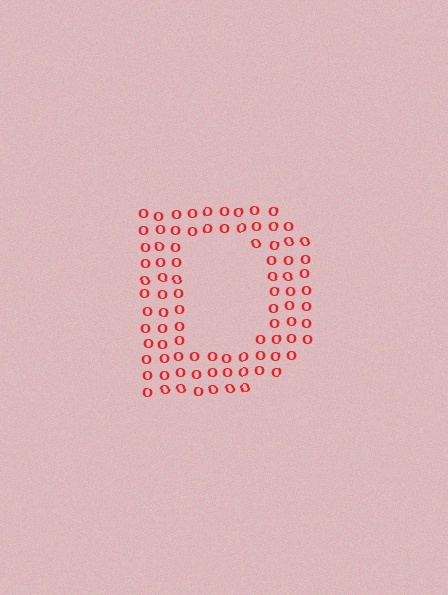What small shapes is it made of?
It is made of small letter O's.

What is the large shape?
The large shape is the letter D.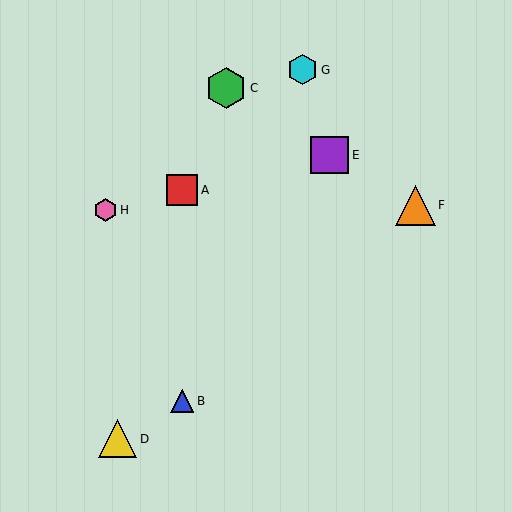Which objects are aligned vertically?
Objects A, B are aligned vertically.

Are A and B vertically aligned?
Yes, both are at x≈182.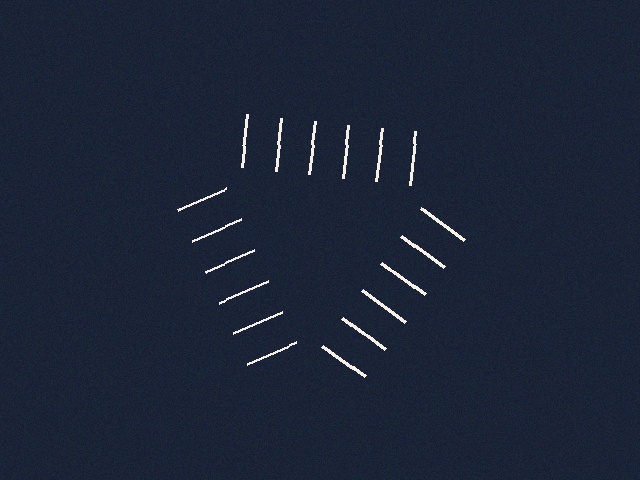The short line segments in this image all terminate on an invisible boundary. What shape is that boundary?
An illusory triangle — the line segments terminate on its edges but no continuous stroke is drawn.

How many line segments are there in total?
18 — 6 along each of the 3 edges.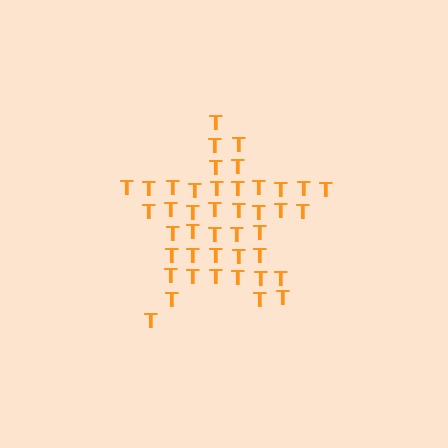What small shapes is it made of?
It is made of small letter T's.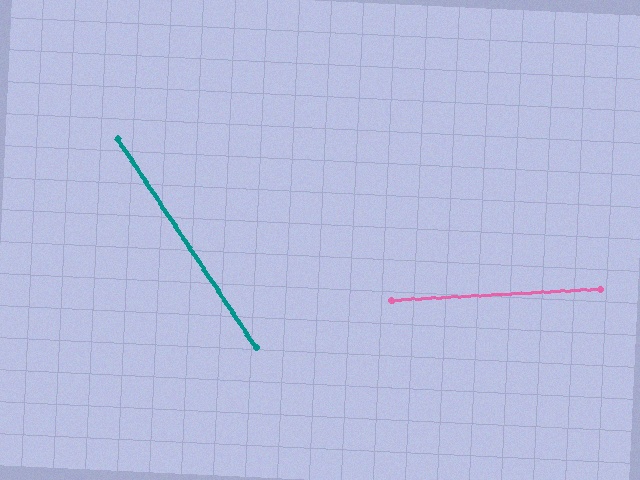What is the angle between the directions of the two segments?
Approximately 59 degrees.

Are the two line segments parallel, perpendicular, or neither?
Neither parallel nor perpendicular — they differ by about 59°.